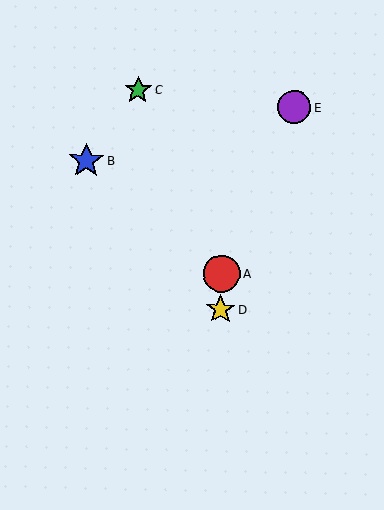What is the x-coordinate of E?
Object E is at x≈295.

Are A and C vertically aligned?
No, A is at x≈221 and C is at x≈138.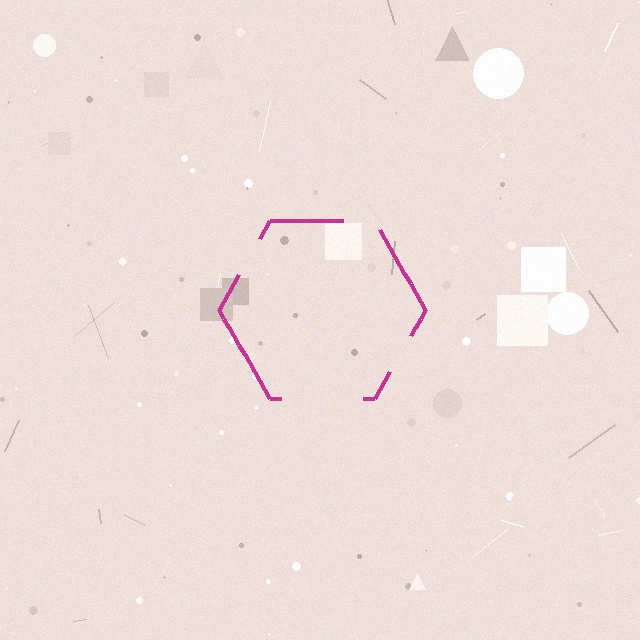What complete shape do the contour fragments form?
The contour fragments form a hexagon.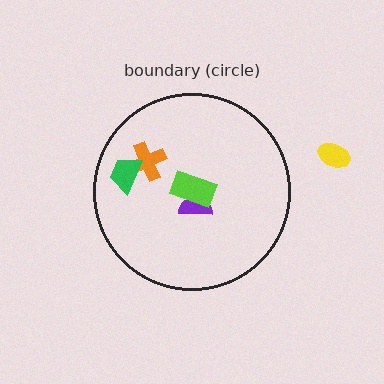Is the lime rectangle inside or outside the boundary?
Inside.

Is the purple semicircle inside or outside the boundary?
Inside.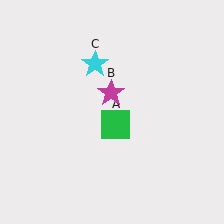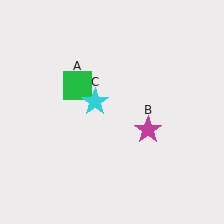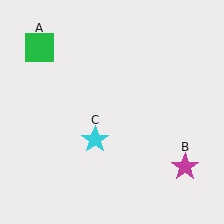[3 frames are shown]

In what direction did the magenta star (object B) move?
The magenta star (object B) moved down and to the right.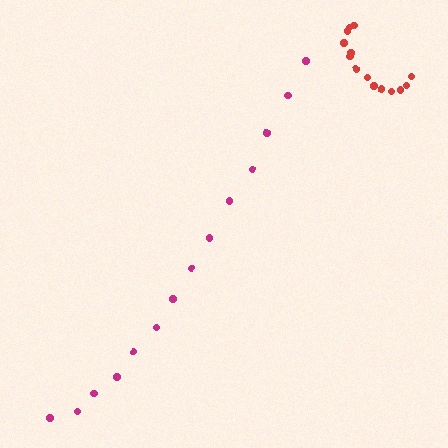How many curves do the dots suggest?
There are 2 distinct paths.